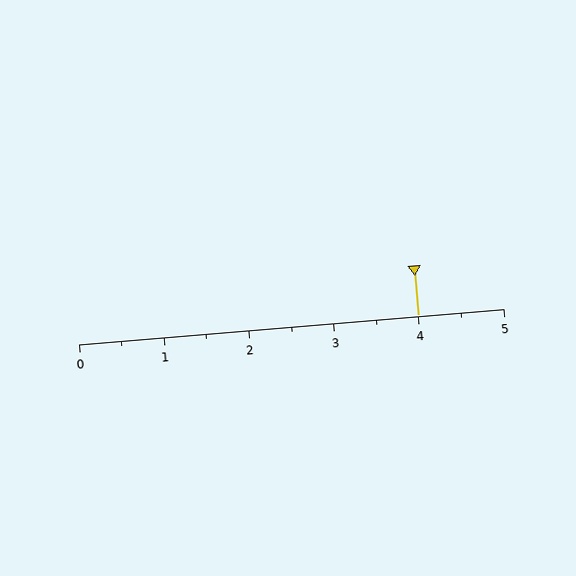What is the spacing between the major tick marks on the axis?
The major ticks are spaced 1 apart.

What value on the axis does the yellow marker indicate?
The marker indicates approximately 4.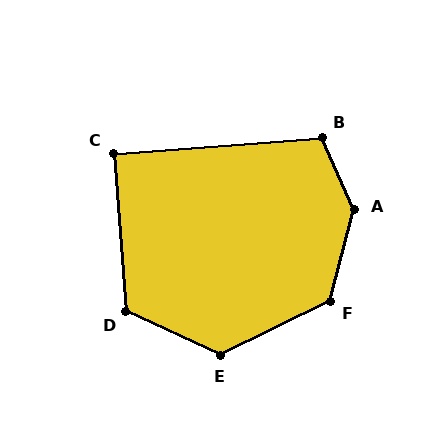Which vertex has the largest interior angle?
A, at approximately 141 degrees.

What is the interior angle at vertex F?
Approximately 131 degrees (obtuse).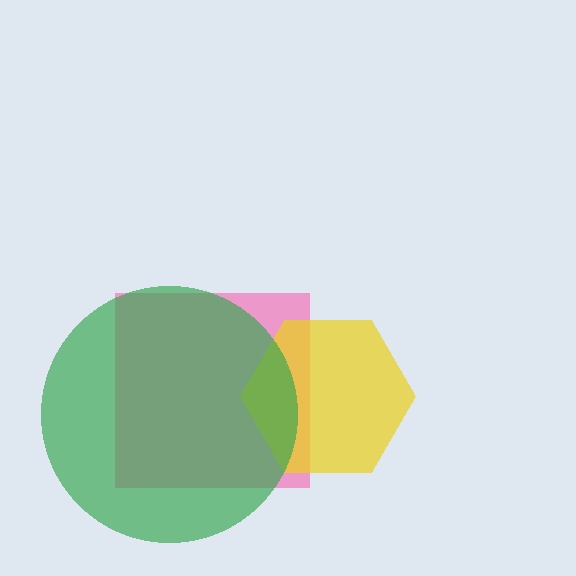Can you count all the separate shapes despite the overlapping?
Yes, there are 3 separate shapes.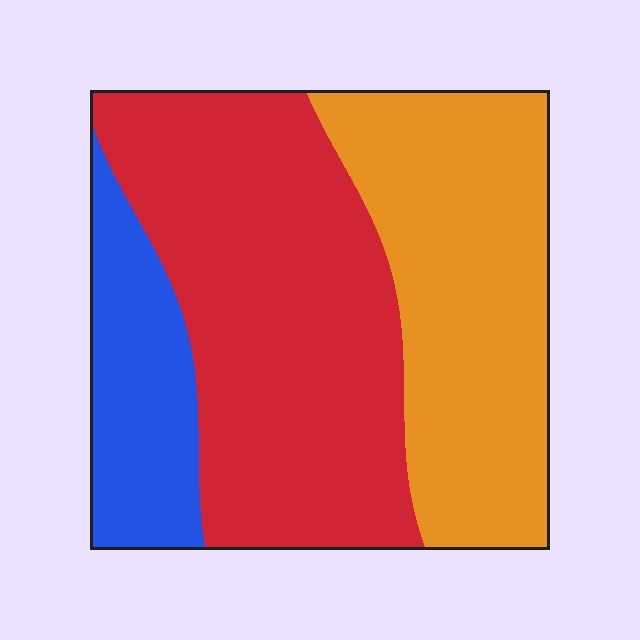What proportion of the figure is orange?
Orange takes up about three eighths (3/8) of the figure.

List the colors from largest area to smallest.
From largest to smallest: red, orange, blue.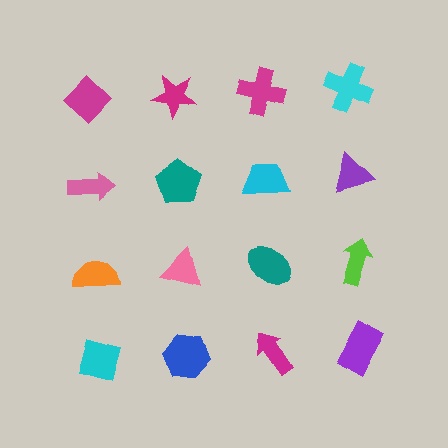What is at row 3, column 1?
An orange semicircle.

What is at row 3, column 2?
A pink triangle.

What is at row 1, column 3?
A magenta cross.